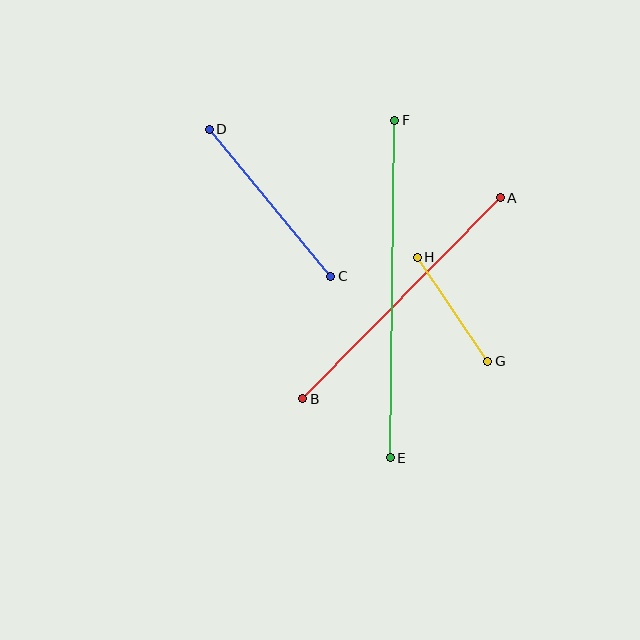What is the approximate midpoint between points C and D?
The midpoint is at approximately (270, 203) pixels.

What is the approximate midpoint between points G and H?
The midpoint is at approximately (452, 309) pixels.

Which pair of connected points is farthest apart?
Points E and F are farthest apart.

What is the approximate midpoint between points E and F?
The midpoint is at approximately (393, 289) pixels.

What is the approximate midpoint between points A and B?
The midpoint is at approximately (401, 298) pixels.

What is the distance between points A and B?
The distance is approximately 282 pixels.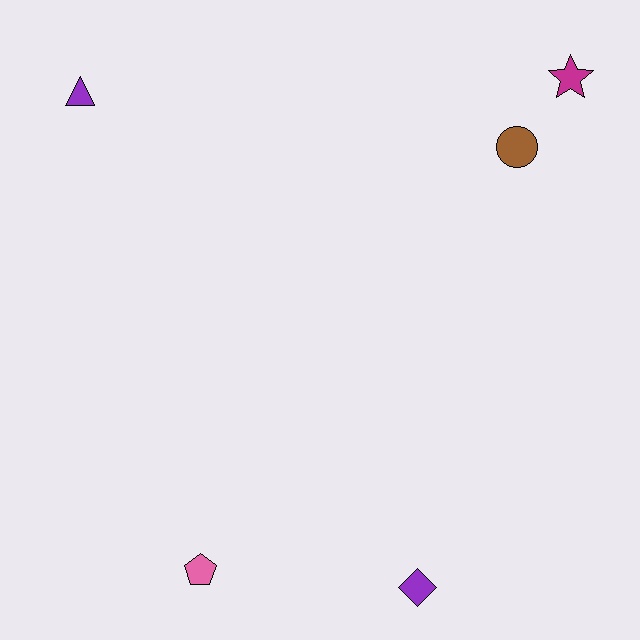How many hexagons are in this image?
There are no hexagons.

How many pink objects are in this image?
There is 1 pink object.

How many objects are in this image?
There are 5 objects.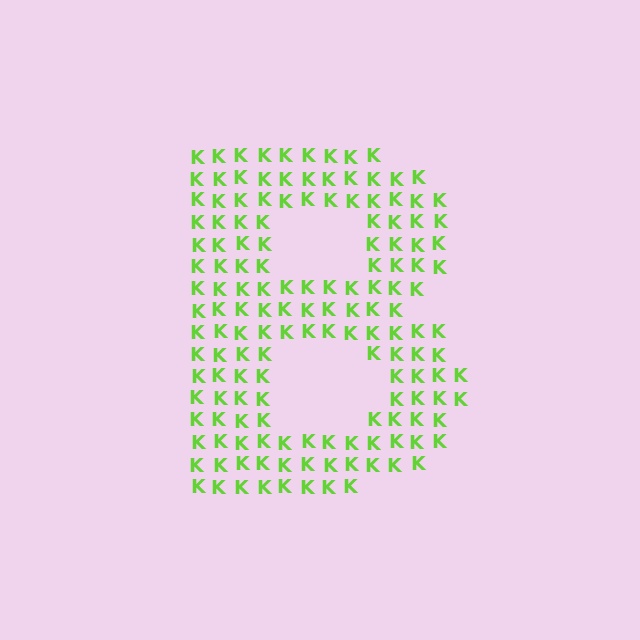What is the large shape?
The large shape is the letter B.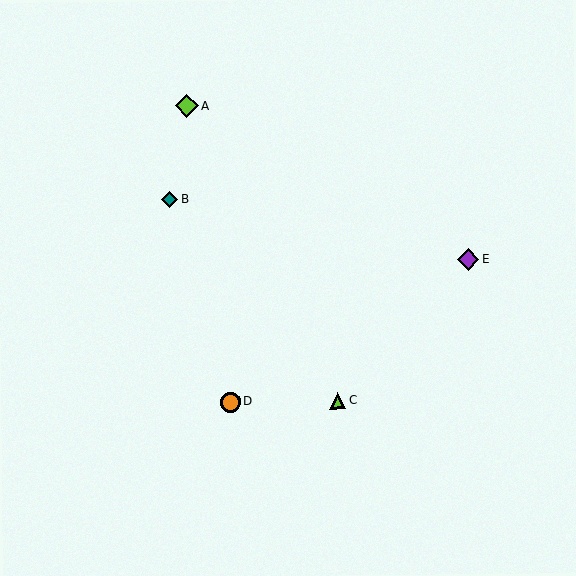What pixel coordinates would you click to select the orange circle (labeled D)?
Click at (231, 402) to select the orange circle D.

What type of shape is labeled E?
Shape E is a purple diamond.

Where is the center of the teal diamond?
The center of the teal diamond is at (170, 199).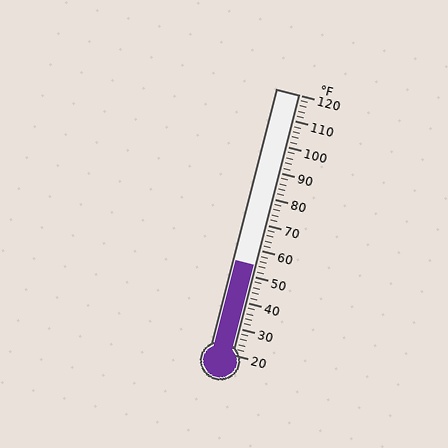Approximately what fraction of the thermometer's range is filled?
The thermometer is filled to approximately 35% of its range.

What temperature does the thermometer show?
The thermometer shows approximately 54°F.